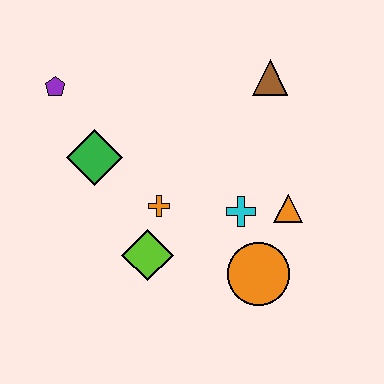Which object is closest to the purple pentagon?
The green diamond is closest to the purple pentagon.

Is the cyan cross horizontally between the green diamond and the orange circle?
Yes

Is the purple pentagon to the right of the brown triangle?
No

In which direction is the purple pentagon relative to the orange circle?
The purple pentagon is to the left of the orange circle.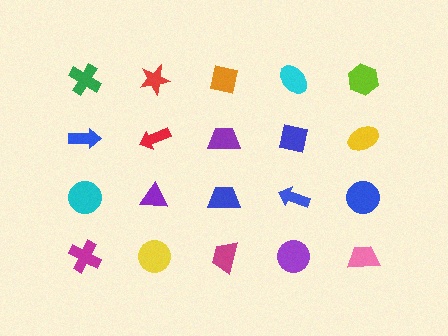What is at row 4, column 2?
A yellow circle.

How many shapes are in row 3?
5 shapes.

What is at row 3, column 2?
A purple triangle.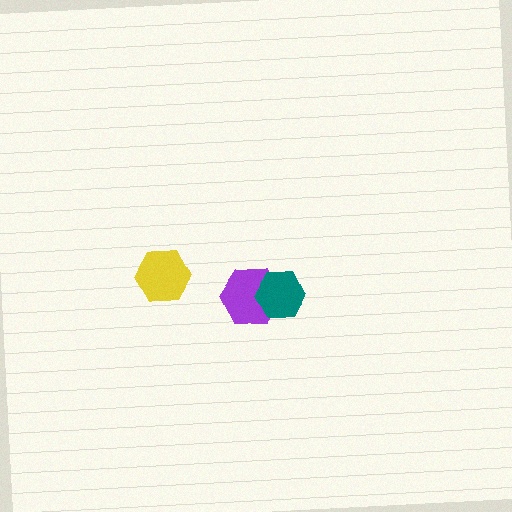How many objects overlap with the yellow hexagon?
0 objects overlap with the yellow hexagon.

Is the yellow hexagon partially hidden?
No, no other shape covers it.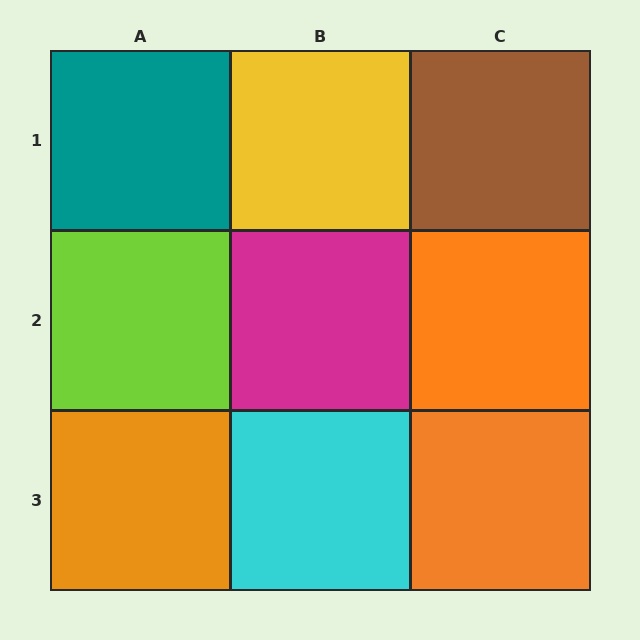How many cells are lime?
1 cell is lime.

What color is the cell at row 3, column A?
Orange.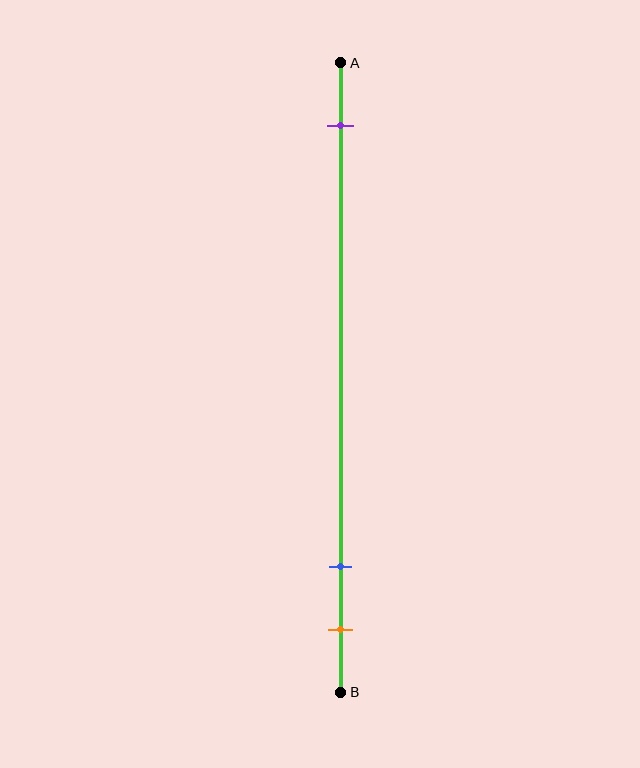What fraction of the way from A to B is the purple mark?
The purple mark is approximately 10% (0.1) of the way from A to B.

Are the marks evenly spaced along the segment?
No, the marks are not evenly spaced.